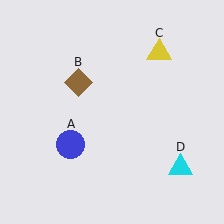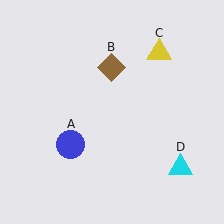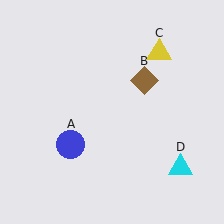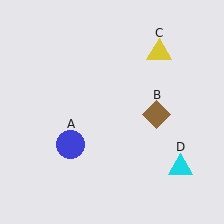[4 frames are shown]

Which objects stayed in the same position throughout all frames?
Blue circle (object A) and yellow triangle (object C) and cyan triangle (object D) remained stationary.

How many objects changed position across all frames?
1 object changed position: brown diamond (object B).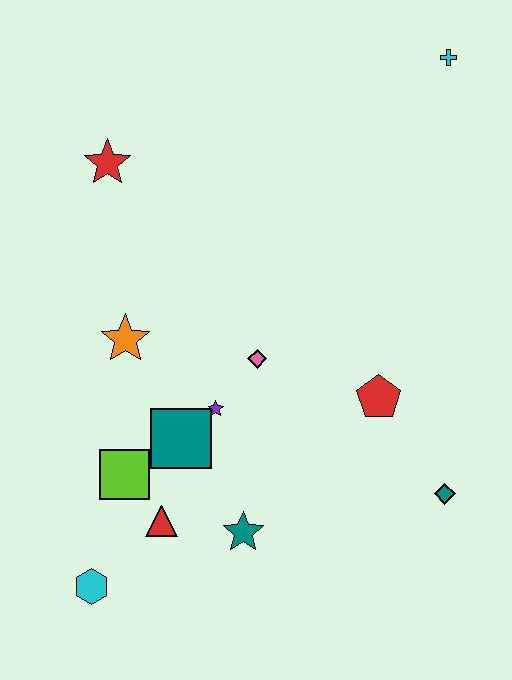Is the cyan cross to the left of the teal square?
No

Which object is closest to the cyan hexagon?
The red triangle is closest to the cyan hexagon.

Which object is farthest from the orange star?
The cyan cross is farthest from the orange star.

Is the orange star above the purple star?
Yes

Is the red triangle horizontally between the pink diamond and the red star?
Yes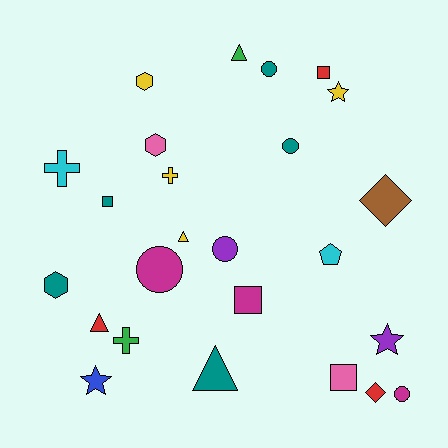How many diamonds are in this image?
There are 2 diamonds.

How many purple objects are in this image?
There are 2 purple objects.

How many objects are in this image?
There are 25 objects.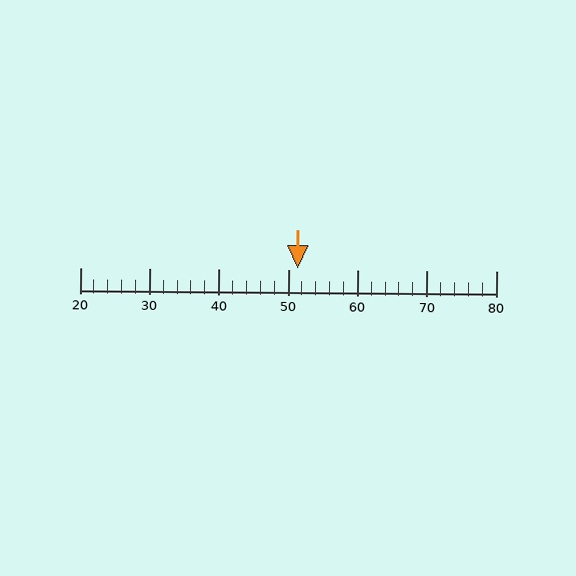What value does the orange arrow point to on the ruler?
The orange arrow points to approximately 51.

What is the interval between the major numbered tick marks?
The major tick marks are spaced 10 units apart.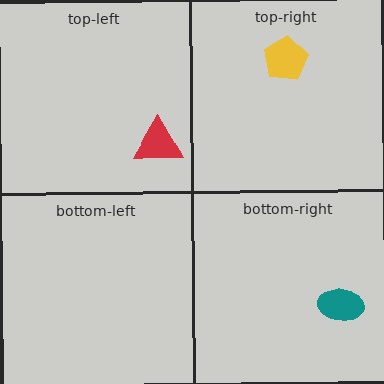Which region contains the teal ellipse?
The bottom-right region.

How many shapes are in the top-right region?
1.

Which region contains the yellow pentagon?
The top-right region.